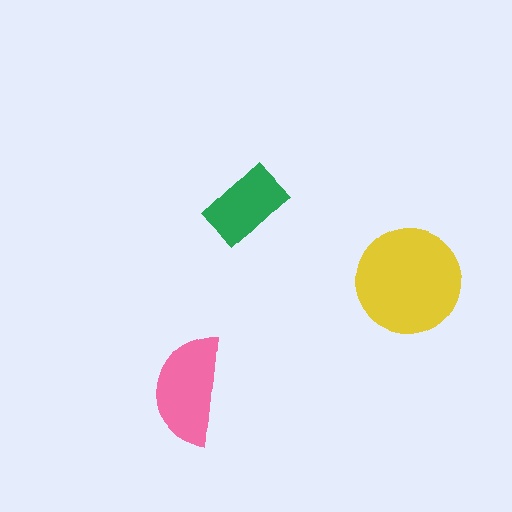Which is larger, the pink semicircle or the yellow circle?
The yellow circle.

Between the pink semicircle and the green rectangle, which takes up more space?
The pink semicircle.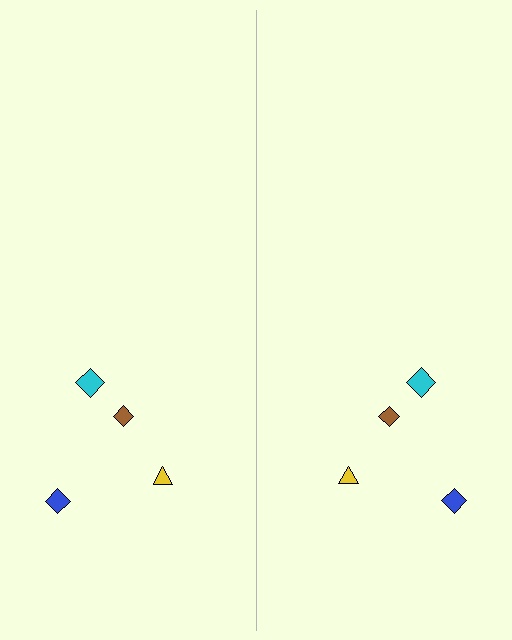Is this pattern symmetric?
Yes, this pattern has bilateral (reflection) symmetry.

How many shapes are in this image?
There are 8 shapes in this image.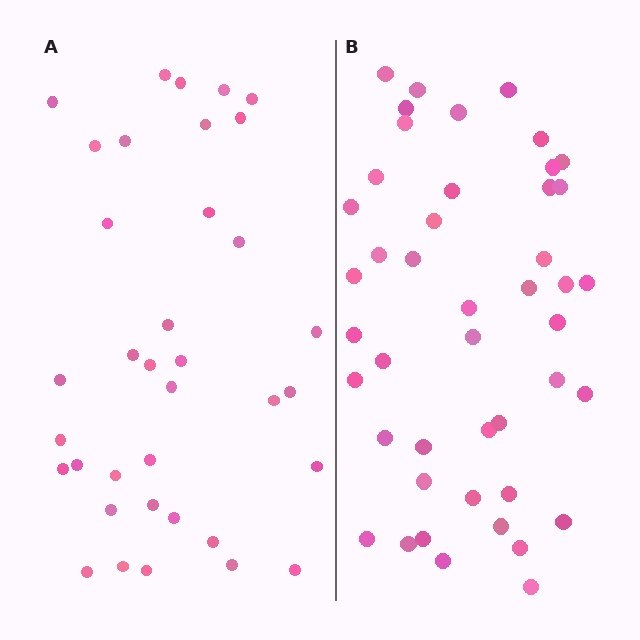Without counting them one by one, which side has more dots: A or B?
Region B (the right region) has more dots.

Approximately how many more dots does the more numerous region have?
Region B has roughly 8 or so more dots than region A.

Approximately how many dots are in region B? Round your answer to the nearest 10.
About 40 dots. (The exact count is 45, which rounds to 40.)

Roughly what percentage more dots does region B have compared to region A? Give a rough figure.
About 25% more.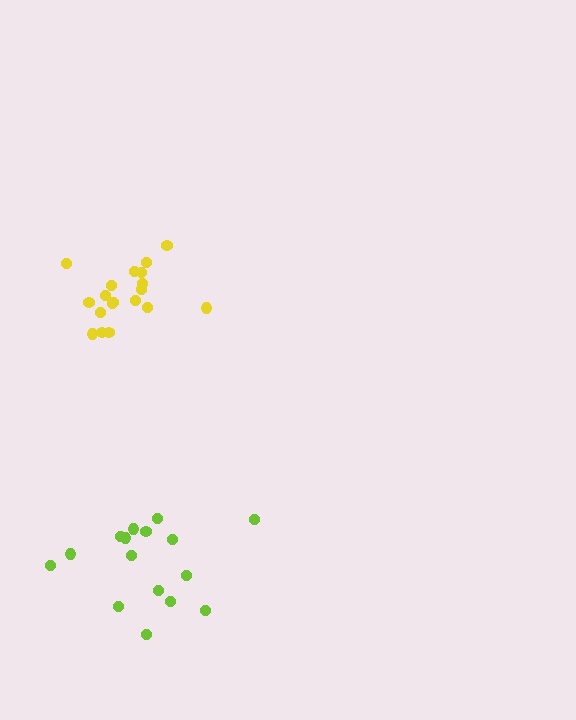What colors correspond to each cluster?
The clusters are colored: lime, yellow.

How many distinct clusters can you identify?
There are 2 distinct clusters.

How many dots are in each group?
Group 1: 16 dots, Group 2: 19 dots (35 total).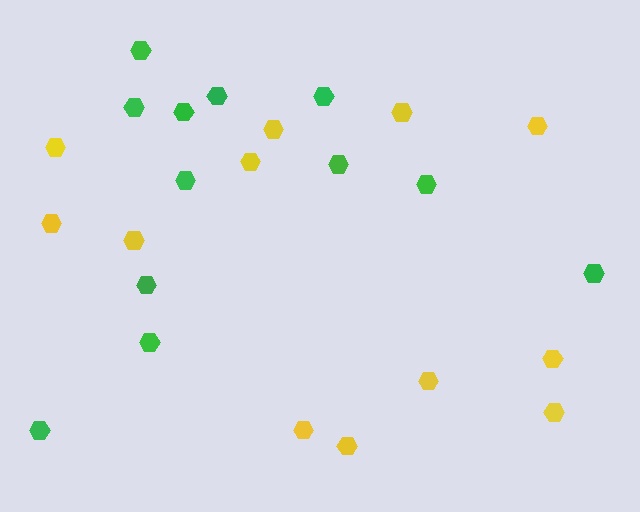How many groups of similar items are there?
There are 2 groups: one group of green hexagons (12) and one group of yellow hexagons (12).